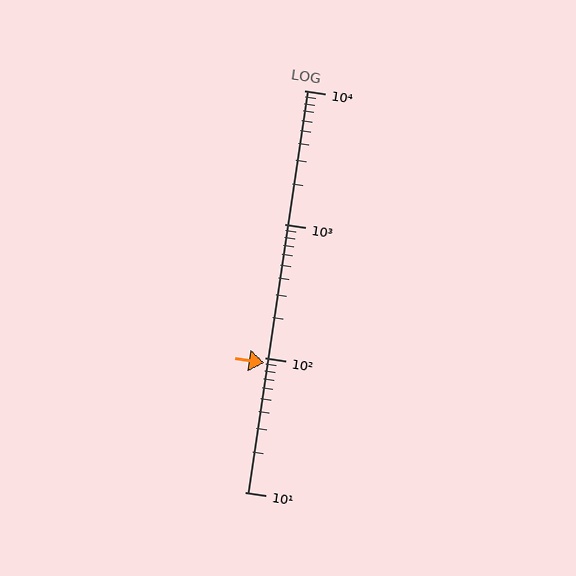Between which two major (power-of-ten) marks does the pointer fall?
The pointer is between 10 and 100.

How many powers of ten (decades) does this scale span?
The scale spans 3 decades, from 10 to 10000.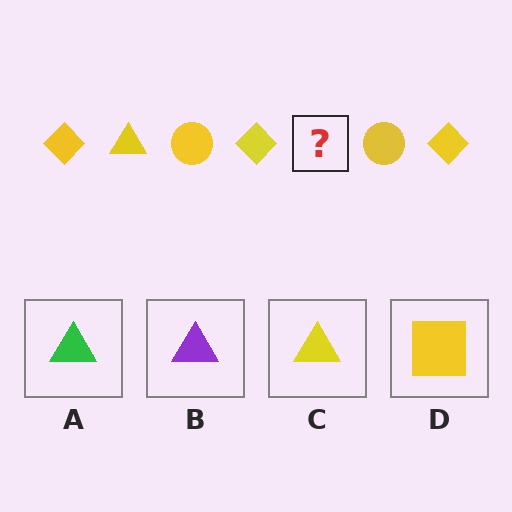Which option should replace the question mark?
Option C.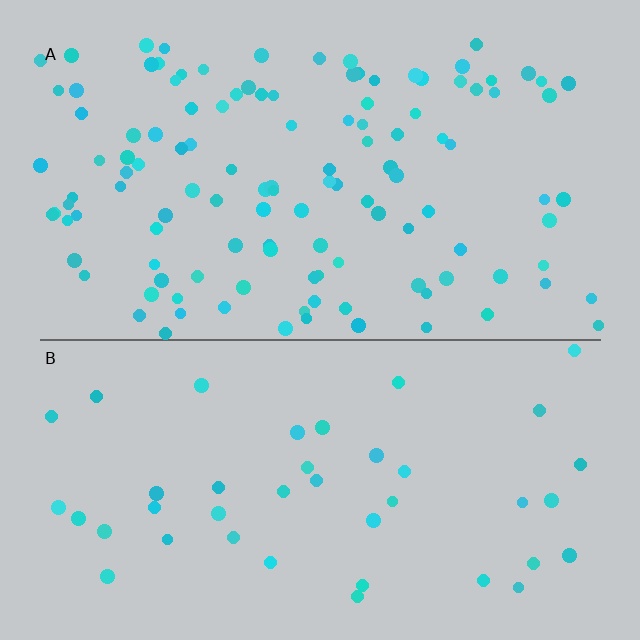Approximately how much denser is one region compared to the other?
Approximately 3.0× — region A over region B.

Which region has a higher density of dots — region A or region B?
A (the top).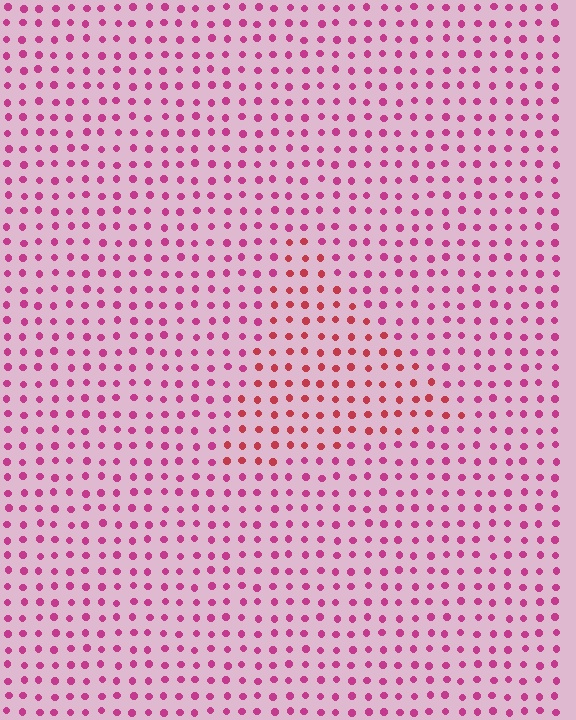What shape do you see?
I see a triangle.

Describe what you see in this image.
The image is filled with small magenta elements in a uniform arrangement. A triangle-shaped region is visible where the elements are tinted to a slightly different hue, forming a subtle color boundary.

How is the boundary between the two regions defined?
The boundary is defined purely by a slight shift in hue (about 29 degrees). Spacing, size, and orientation are identical on both sides.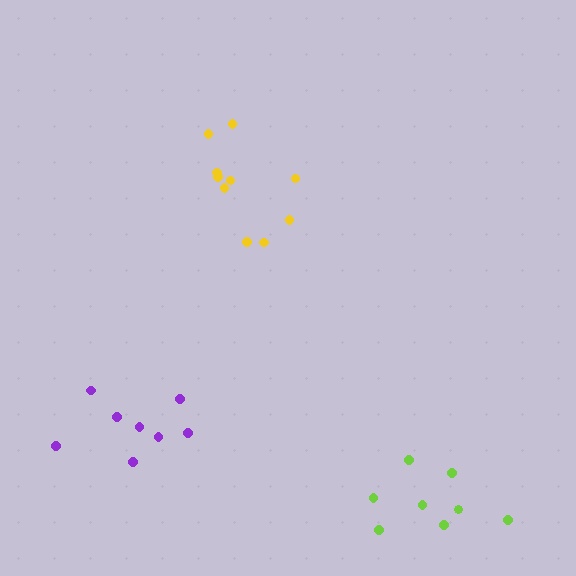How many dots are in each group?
Group 1: 8 dots, Group 2: 8 dots, Group 3: 10 dots (26 total).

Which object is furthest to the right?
The lime cluster is rightmost.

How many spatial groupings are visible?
There are 3 spatial groupings.